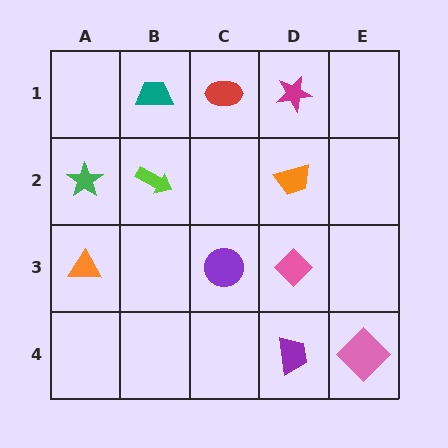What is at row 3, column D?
A pink diamond.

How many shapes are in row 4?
2 shapes.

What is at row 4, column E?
A pink diamond.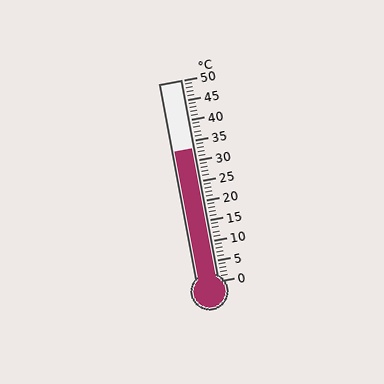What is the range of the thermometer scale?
The thermometer scale ranges from 0°C to 50°C.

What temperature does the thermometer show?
The thermometer shows approximately 33°C.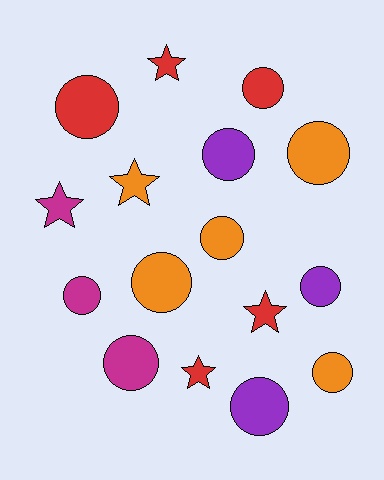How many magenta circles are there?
There are 2 magenta circles.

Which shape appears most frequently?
Circle, with 11 objects.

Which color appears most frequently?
Orange, with 5 objects.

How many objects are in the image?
There are 16 objects.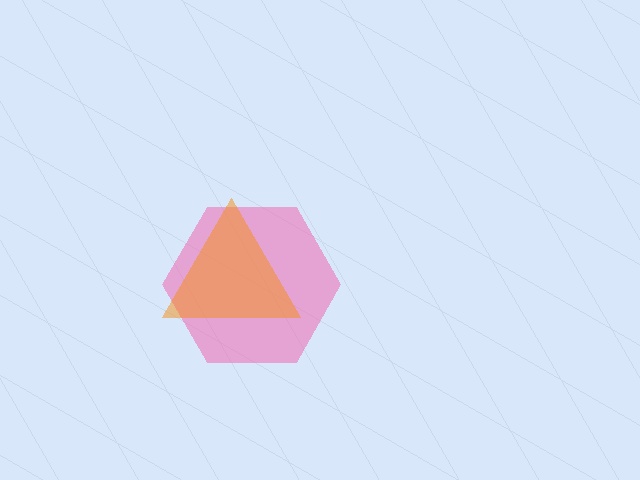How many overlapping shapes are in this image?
There are 2 overlapping shapes in the image.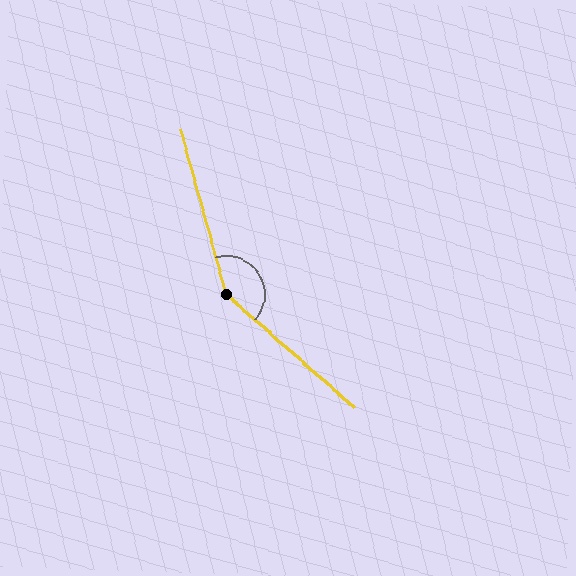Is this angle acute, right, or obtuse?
It is obtuse.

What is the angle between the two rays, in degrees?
Approximately 146 degrees.